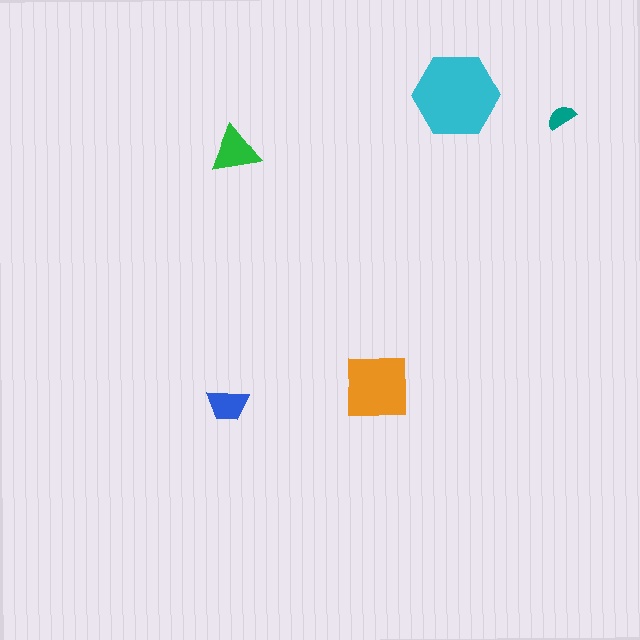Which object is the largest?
The cyan hexagon.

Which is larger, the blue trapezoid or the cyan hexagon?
The cyan hexagon.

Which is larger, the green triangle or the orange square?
The orange square.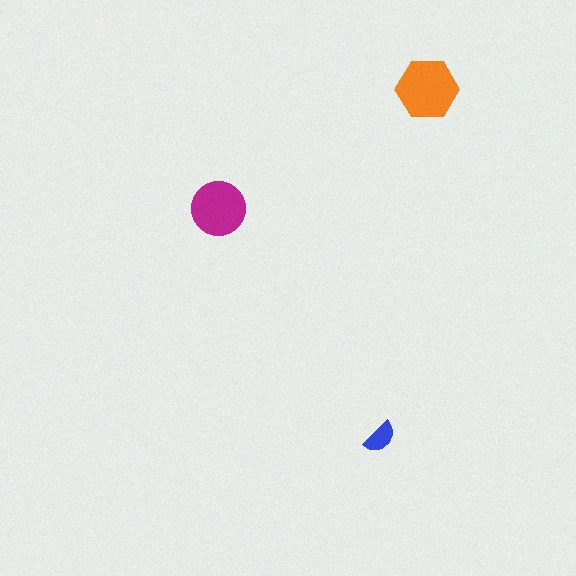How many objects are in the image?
There are 3 objects in the image.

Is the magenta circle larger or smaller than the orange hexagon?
Smaller.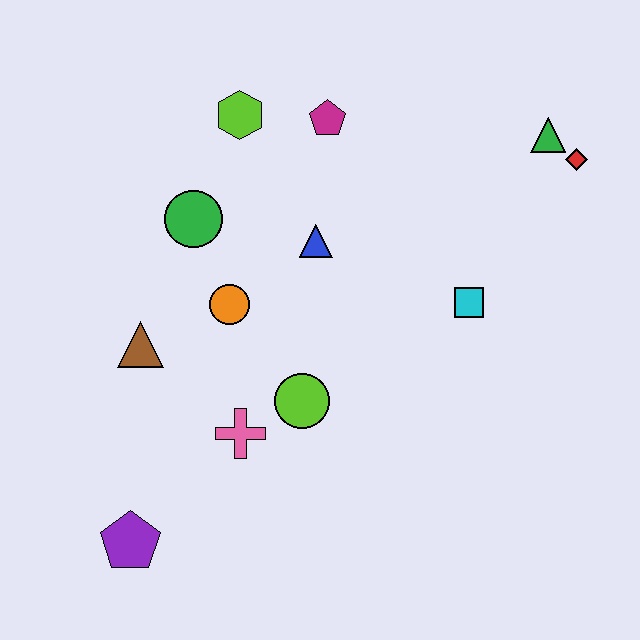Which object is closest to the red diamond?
The green triangle is closest to the red diamond.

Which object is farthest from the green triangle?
The purple pentagon is farthest from the green triangle.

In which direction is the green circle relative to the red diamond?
The green circle is to the left of the red diamond.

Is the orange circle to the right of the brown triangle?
Yes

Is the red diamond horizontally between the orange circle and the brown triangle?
No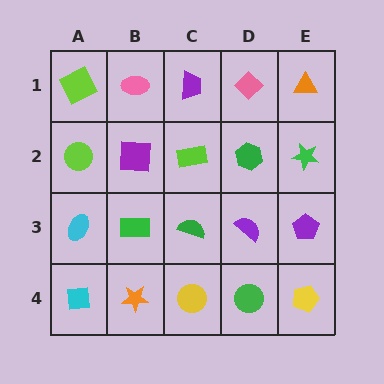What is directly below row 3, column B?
An orange star.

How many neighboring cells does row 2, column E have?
3.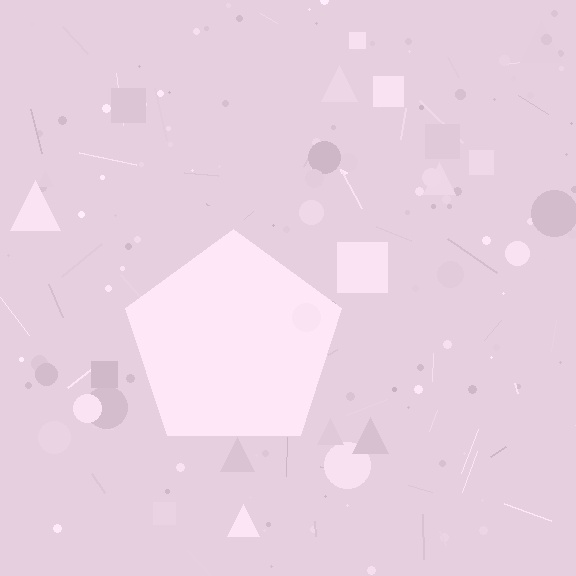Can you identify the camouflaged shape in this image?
The camouflaged shape is a pentagon.